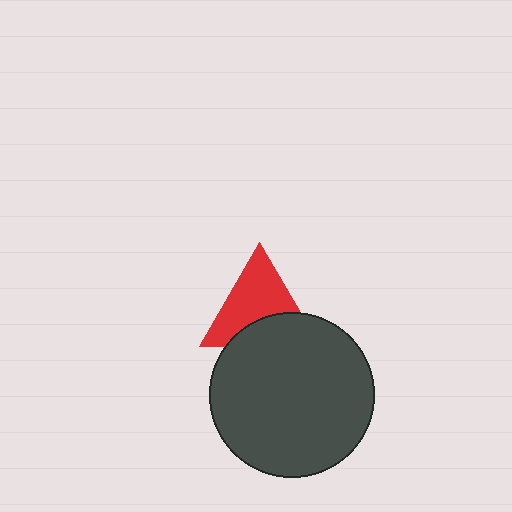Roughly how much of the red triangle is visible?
About half of it is visible (roughly 63%).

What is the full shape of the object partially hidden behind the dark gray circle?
The partially hidden object is a red triangle.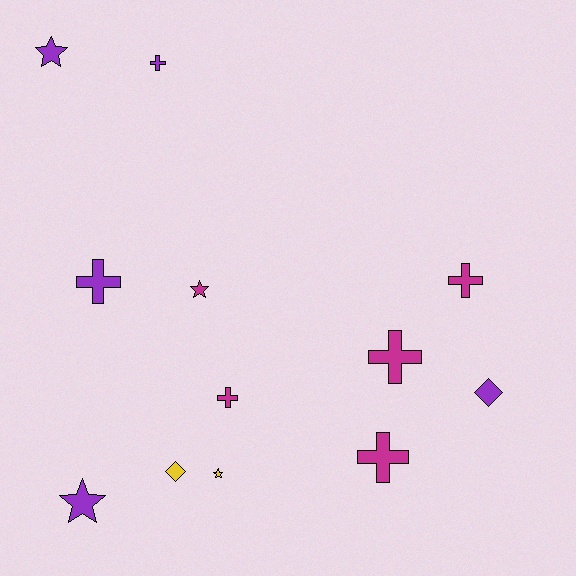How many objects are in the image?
There are 12 objects.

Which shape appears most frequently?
Cross, with 6 objects.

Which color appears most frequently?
Purple, with 5 objects.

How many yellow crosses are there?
There are no yellow crosses.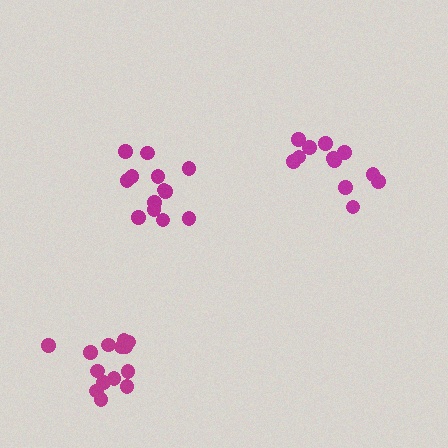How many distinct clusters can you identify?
There are 3 distinct clusters.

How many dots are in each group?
Group 1: 13 dots, Group 2: 14 dots, Group 3: 13 dots (40 total).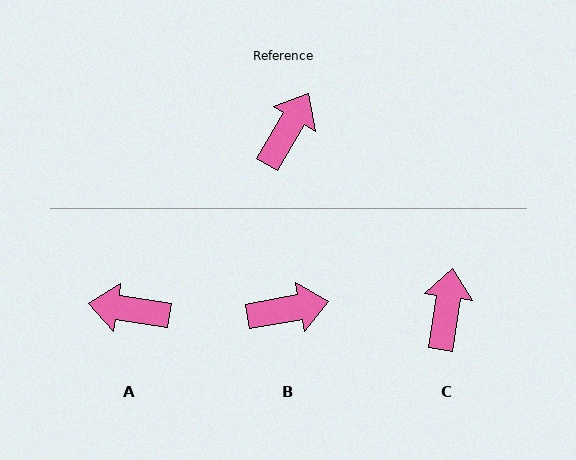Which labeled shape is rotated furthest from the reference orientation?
A, about 112 degrees away.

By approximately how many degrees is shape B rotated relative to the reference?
Approximately 49 degrees clockwise.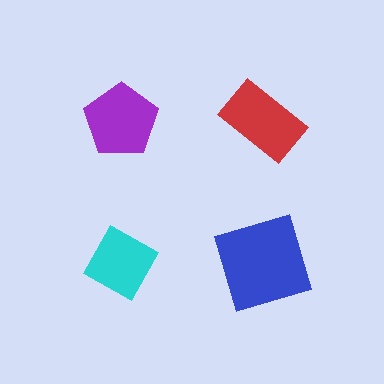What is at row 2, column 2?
A blue square.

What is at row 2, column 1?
A cyan diamond.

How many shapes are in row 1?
2 shapes.